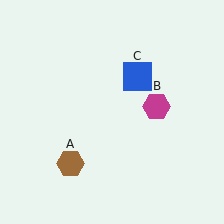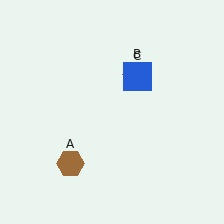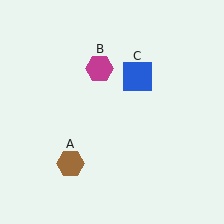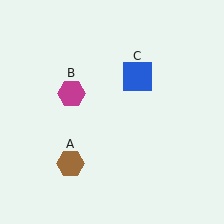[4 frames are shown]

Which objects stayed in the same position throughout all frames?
Brown hexagon (object A) and blue square (object C) remained stationary.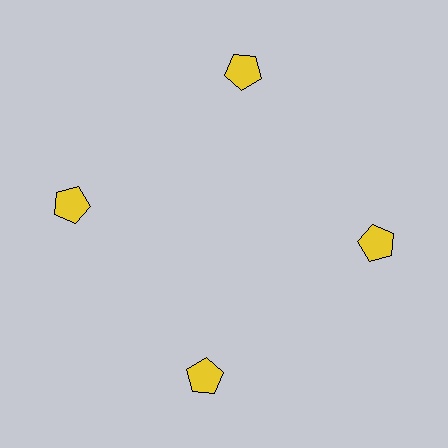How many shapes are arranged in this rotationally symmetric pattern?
There are 4 shapes, arranged in 4 groups of 1.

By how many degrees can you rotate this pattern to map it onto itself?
The pattern maps onto itself every 90 degrees of rotation.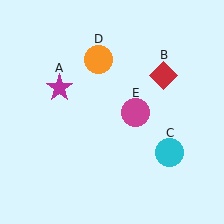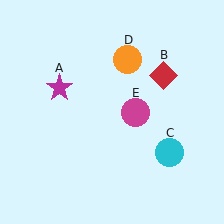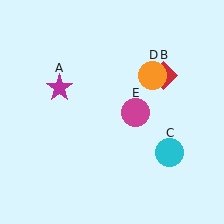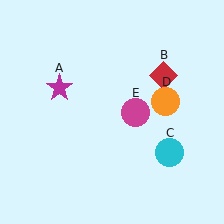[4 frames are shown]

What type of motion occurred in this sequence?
The orange circle (object D) rotated clockwise around the center of the scene.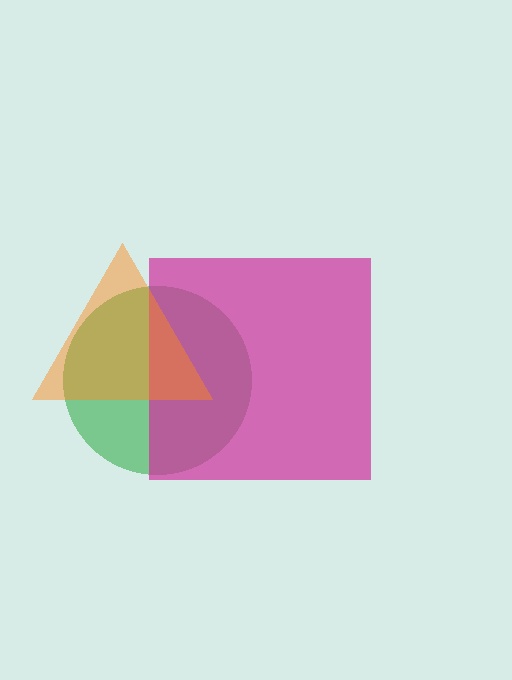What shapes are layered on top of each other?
The layered shapes are: a green circle, a magenta square, an orange triangle.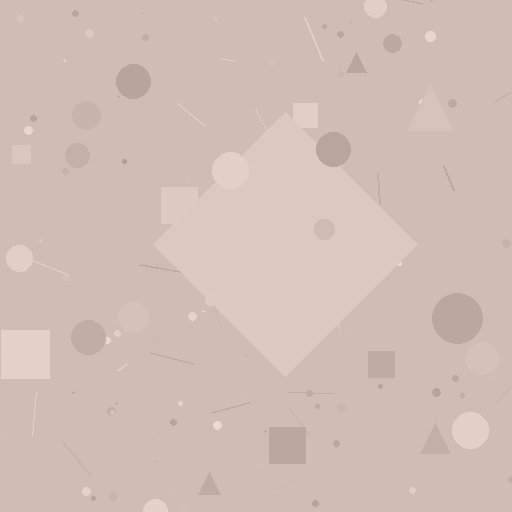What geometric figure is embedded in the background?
A diamond is embedded in the background.